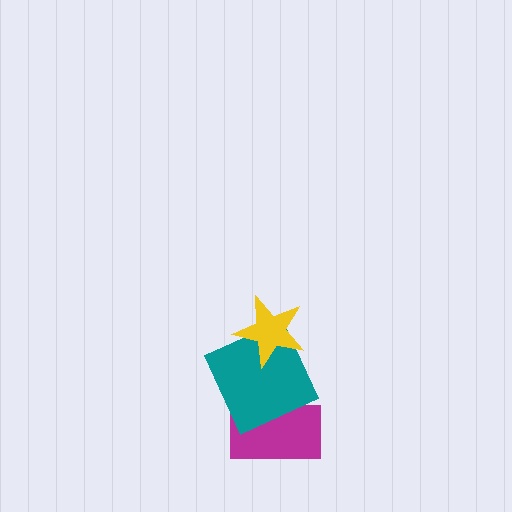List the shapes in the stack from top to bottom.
From top to bottom: the yellow star, the teal square, the magenta rectangle.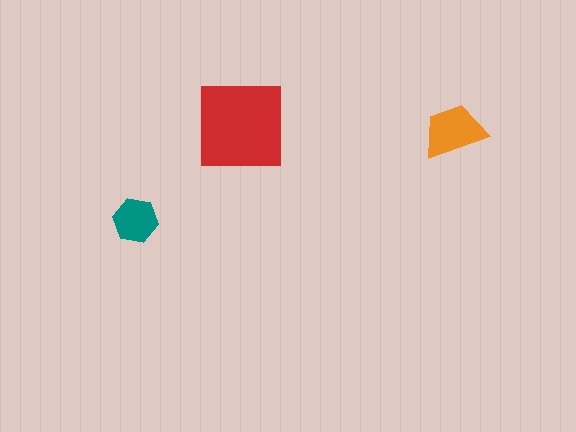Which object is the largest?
The red square.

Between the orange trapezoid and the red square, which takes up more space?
The red square.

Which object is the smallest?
The teal hexagon.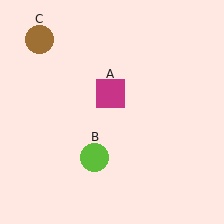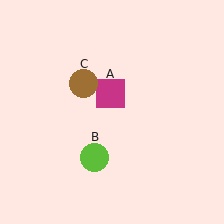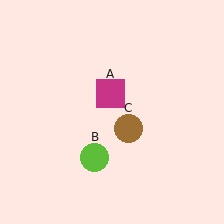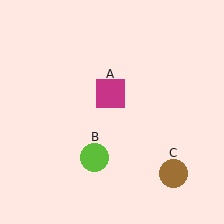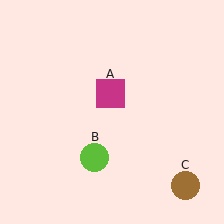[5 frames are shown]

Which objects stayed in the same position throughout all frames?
Magenta square (object A) and lime circle (object B) remained stationary.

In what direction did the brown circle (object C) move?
The brown circle (object C) moved down and to the right.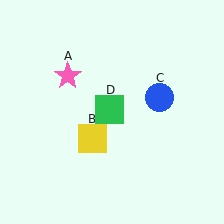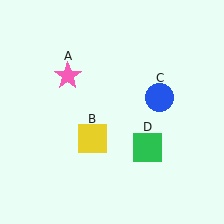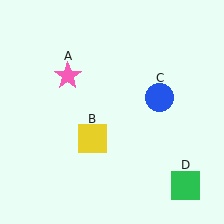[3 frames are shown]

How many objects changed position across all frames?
1 object changed position: green square (object D).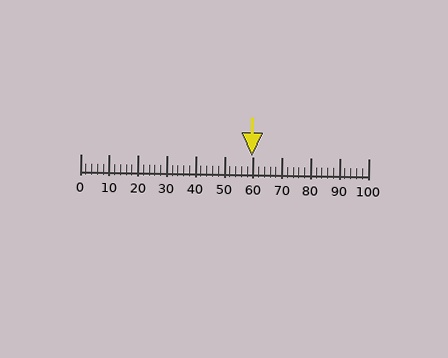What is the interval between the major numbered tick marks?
The major tick marks are spaced 10 units apart.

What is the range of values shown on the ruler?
The ruler shows values from 0 to 100.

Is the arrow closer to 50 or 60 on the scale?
The arrow is closer to 60.